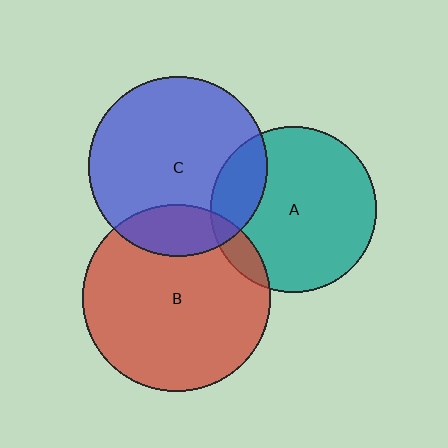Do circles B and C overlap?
Yes.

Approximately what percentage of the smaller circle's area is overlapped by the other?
Approximately 20%.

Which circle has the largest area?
Circle B (red).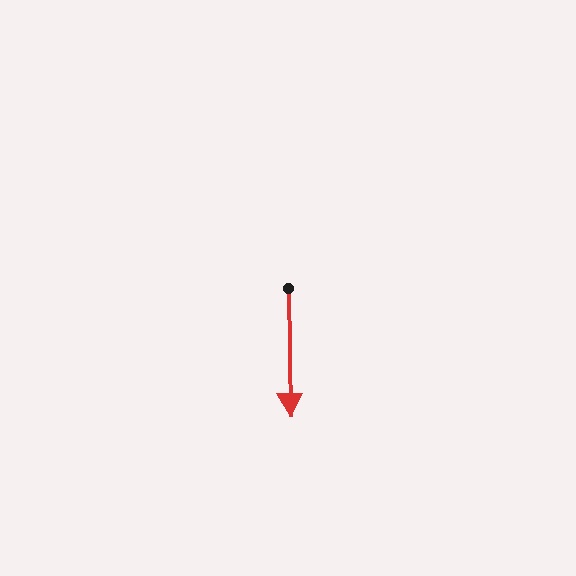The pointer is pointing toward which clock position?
Roughly 6 o'clock.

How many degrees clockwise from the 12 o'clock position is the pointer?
Approximately 179 degrees.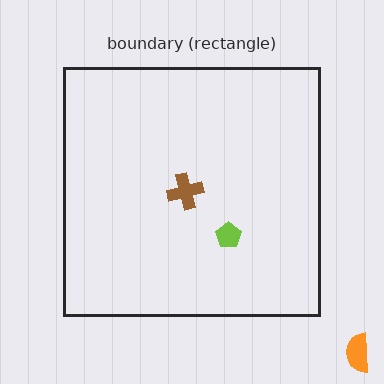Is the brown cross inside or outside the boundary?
Inside.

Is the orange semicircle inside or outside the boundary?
Outside.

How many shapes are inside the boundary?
2 inside, 1 outside.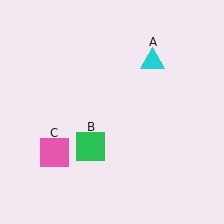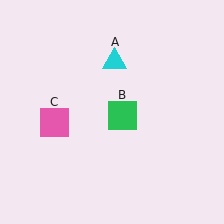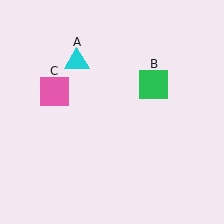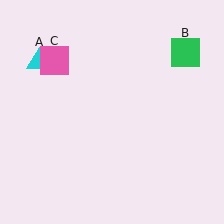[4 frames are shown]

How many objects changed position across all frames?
3 objects changed position: cyan triangle (object A), green square (object B), pink square (object C).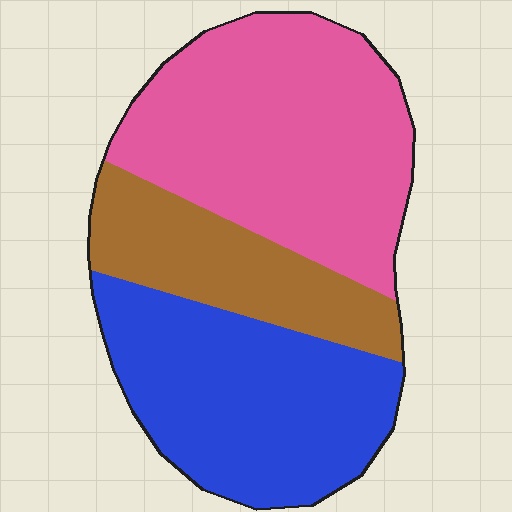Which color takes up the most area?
Pink, at roughly 45%.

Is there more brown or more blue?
Blue.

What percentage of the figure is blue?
Blue takes up about three eighths (3/8) of the figure.